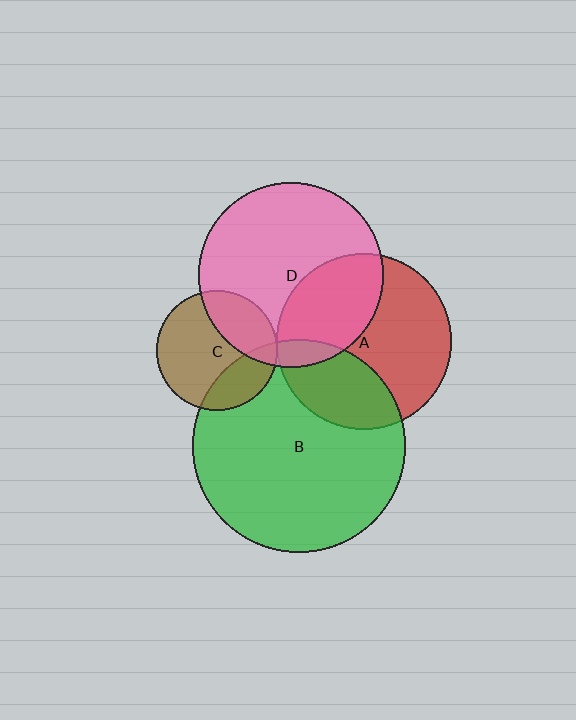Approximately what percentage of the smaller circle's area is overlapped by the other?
Approximately 30%.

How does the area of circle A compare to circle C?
Approximately 2.1 times.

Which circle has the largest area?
Circle B (green).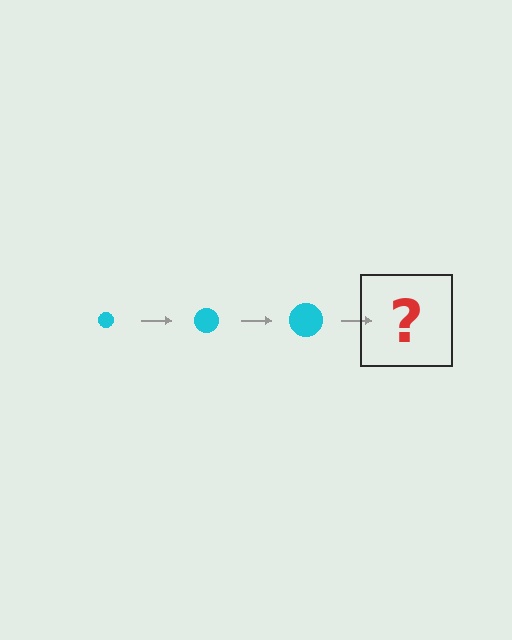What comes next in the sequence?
The next element should be a cyan circle, larger than the previous one.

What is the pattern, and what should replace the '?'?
The pattern is that the circle gets progressively larger each step. The '?' should be a cyan circle, larger than the previous one.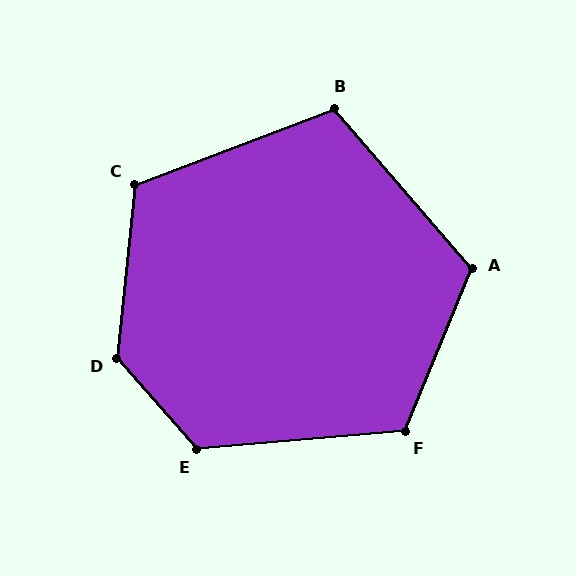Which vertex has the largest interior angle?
D, at approximately 133 degrees.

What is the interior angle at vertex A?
Approximately 117 degrees (obtuse).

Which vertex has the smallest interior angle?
B, at approximately 110 degrees.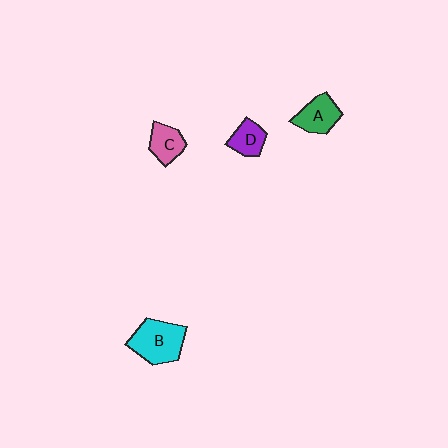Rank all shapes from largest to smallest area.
From largest to smallest: B (cyan), A (green), C (pink), D (purple).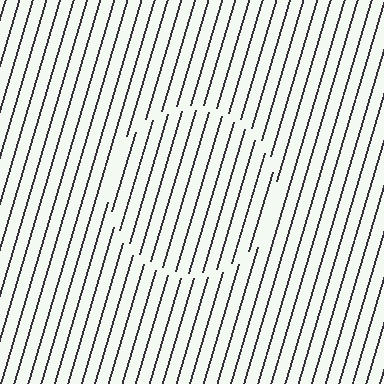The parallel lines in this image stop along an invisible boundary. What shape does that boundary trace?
An illusory circle. The interior of the shape contains the same grating, shifted by half a period — the contour is defined by the phase discontinuity where line-ends from the inner and outer gratings abut.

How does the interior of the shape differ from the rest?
The interior of the shape contains the same grating, shifted by half a period — the contour is defined by the phase discontinuity where line-ends from the inner and outer gratings abut.